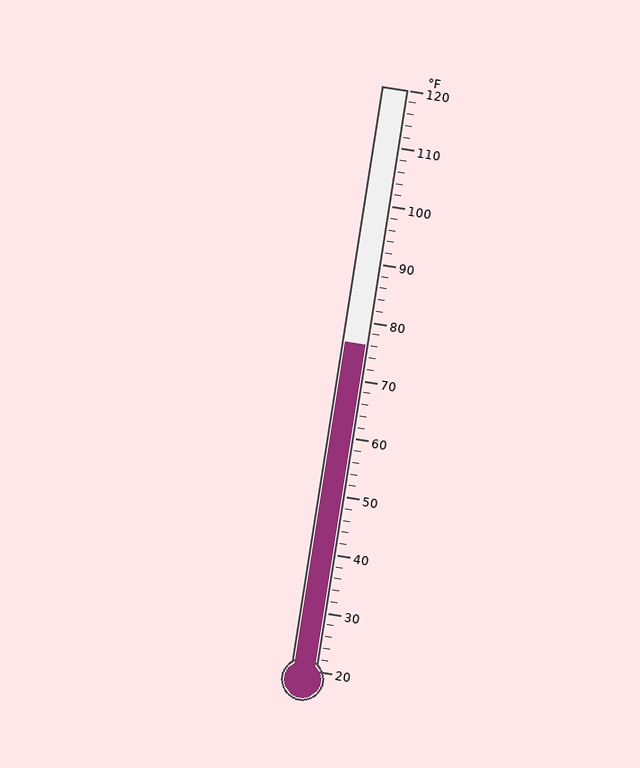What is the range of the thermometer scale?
The thermometer scale ranges from 20°F to 120°F.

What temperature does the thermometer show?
The thermometer shows approximately 76°F.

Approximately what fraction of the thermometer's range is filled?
The thermometer is filled to approximately 55% of its range.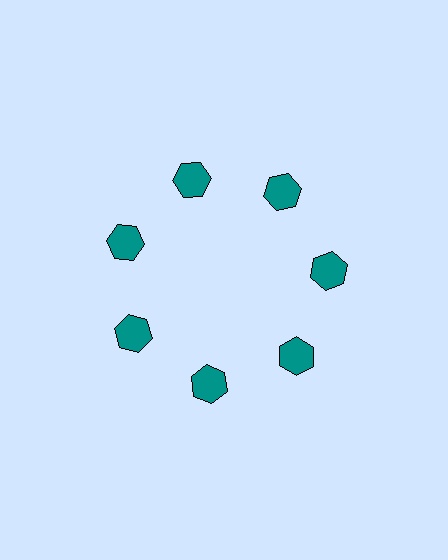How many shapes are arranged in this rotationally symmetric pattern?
There are 7 shapes, arranged in 7 groups of 1.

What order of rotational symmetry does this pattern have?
This pattern has 7-fold rotational symmetry.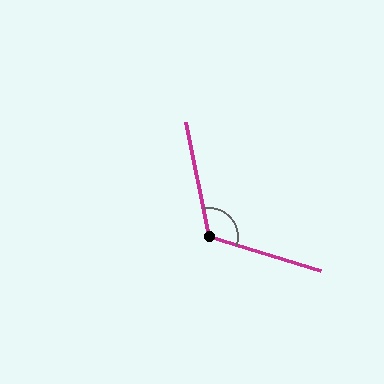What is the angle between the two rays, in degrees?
Approximately 118 degrees.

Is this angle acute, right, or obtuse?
It is obtuse.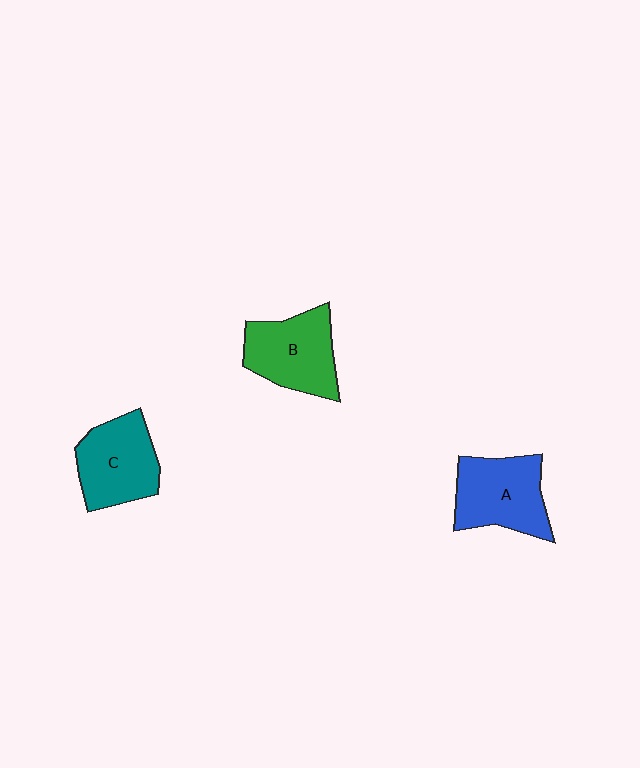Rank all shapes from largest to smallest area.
From largest to smallest: A (blue), B (green), C (teal).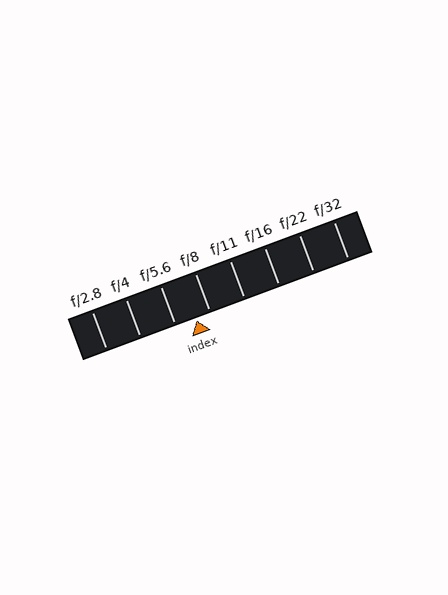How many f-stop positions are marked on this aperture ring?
There are 8 f-stop positions marked.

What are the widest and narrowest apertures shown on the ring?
The widest aperture shown is f/2.8 and the narrowest is f/32.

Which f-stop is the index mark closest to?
The index mark is closest to f/8.